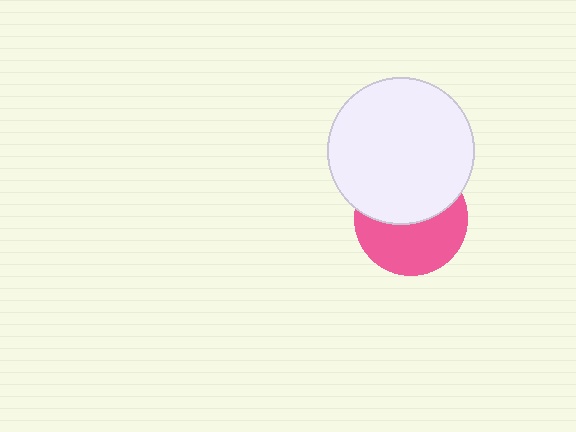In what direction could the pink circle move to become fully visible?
The pink circle could move down. That would shift it out from behind the white circle entirely.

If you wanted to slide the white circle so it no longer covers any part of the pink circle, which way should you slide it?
Slide it up — that is the most direct way to separate the two shapes.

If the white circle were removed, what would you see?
You would see the complete pink circle.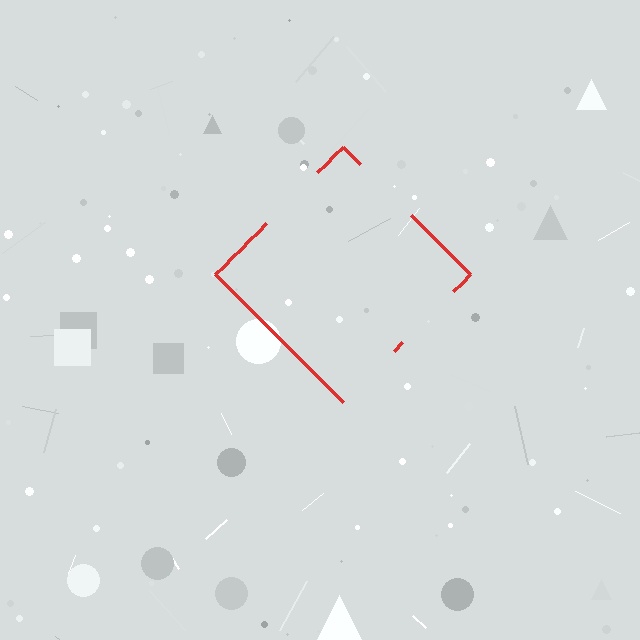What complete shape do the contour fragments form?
The contour fragments form a diamond.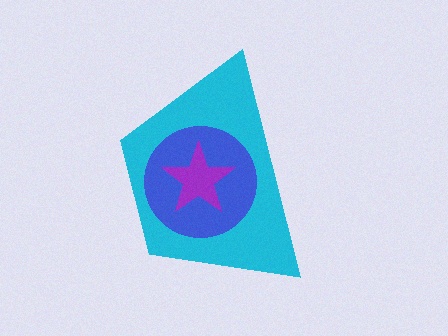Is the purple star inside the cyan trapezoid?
Yes.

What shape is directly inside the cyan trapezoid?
The blue circle.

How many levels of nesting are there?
3.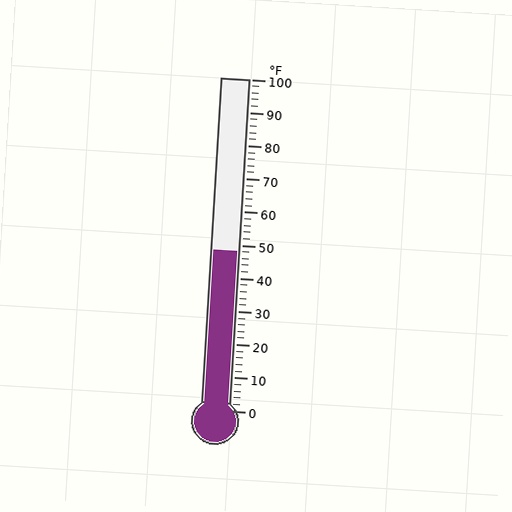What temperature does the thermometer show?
The thermometer shows approximately 48°F.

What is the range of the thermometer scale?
The thermometer scale ranges from 0°F to 100°F.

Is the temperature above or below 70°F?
The temperature is below 70°F.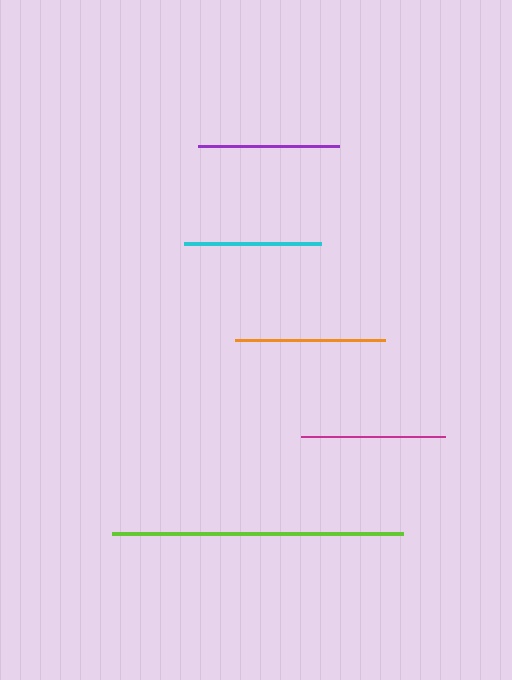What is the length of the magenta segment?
The magenta segment is approximately 144 pixels long.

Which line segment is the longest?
The lime line is the longest at approximately 291 pixels.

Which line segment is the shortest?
The cyan line is the shortest at approximately 137 pixels.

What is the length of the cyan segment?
The cyan segment is approximately 137 pixels long.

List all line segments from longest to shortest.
From longest to shortest: lime, orange, magenta, purple, cyan.